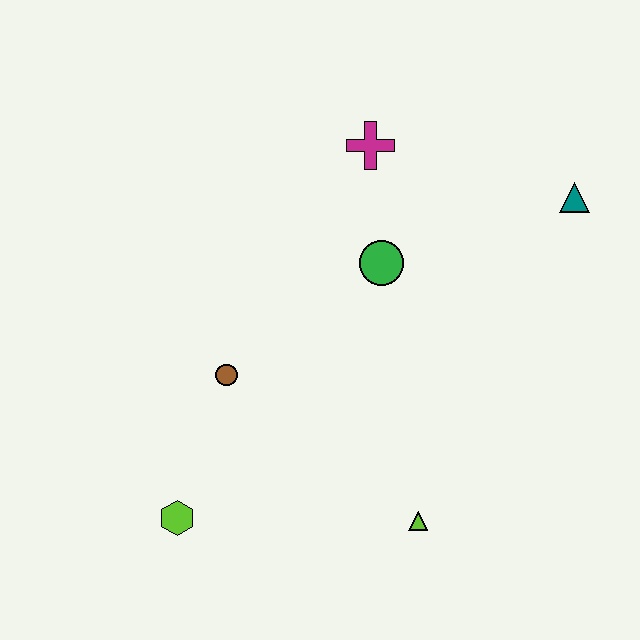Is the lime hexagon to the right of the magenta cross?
No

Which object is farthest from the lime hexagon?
The teal triangle is farthest from the lime hexagon.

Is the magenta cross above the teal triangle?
Yes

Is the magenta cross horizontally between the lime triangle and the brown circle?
Yes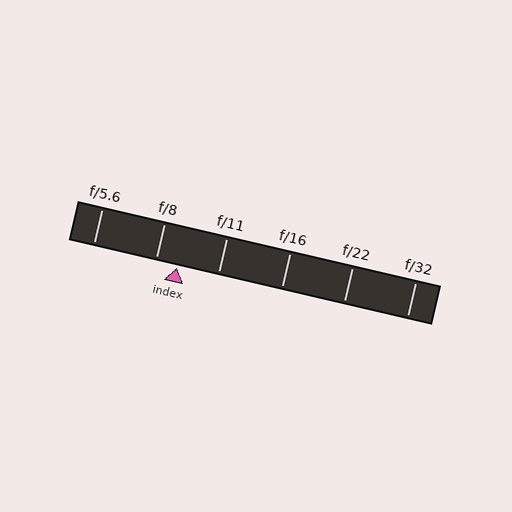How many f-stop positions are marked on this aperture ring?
There are 6 f-stop positions marked.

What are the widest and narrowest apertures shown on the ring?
The widest aperture shown is f/5.6 and the narrowest is f/32.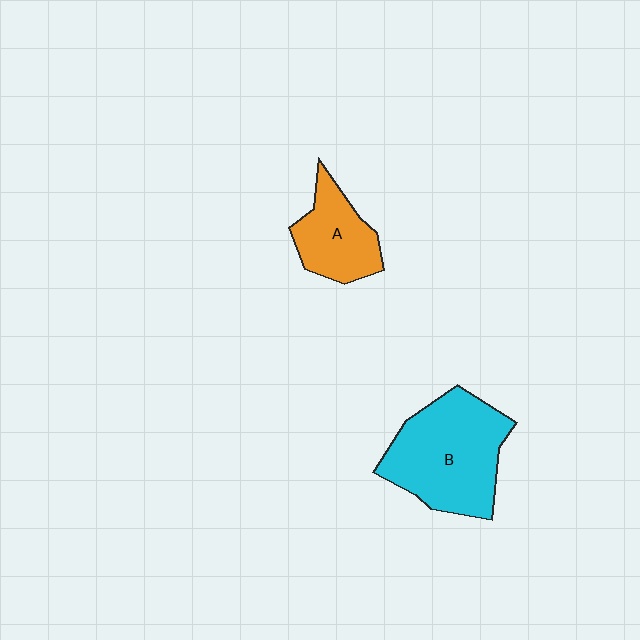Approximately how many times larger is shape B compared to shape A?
Approximately 1.8 times.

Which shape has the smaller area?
Shape A (orange).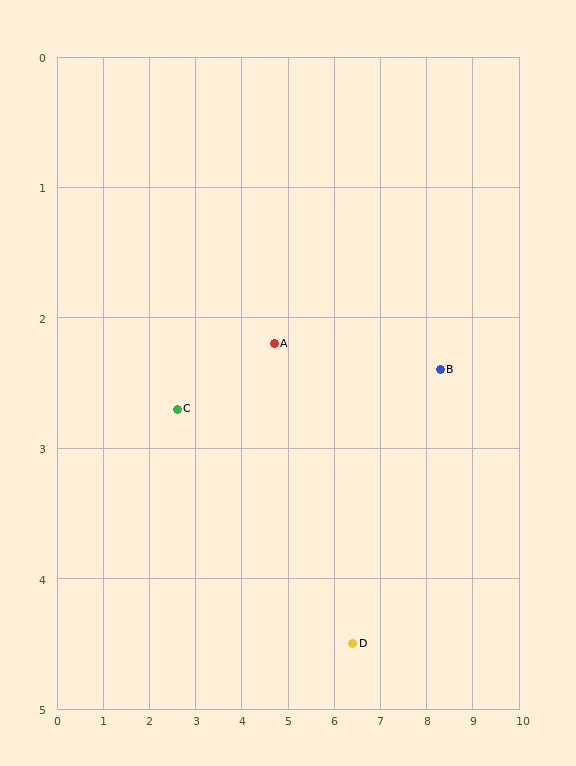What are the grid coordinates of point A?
Point A is at approximately (4.7, 2.2).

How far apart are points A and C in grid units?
Points A and C are about 2.2 grid units apart.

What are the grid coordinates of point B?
Point B is at approximately (8.3, 2.4).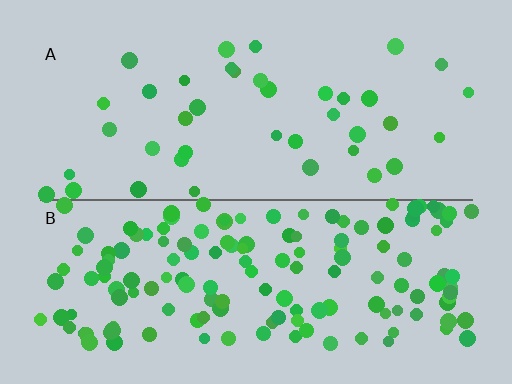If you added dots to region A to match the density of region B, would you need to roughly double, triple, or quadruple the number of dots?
Approximately quadruple.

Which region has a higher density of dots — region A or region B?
B (the bottom).